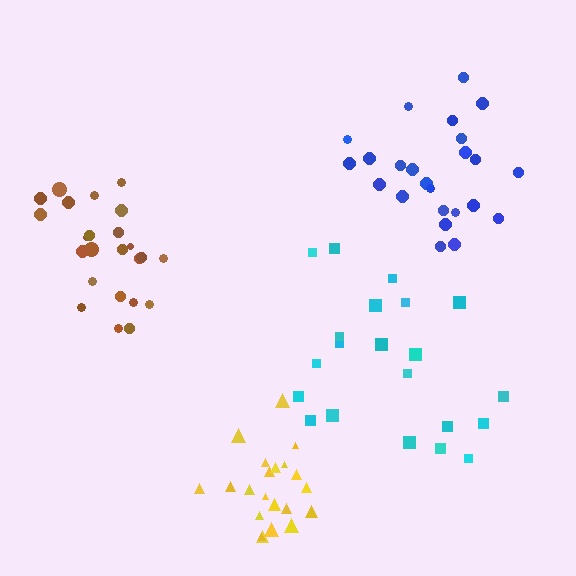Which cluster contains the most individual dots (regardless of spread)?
Blue (24).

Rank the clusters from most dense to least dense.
yellow, brown, blue, cyan.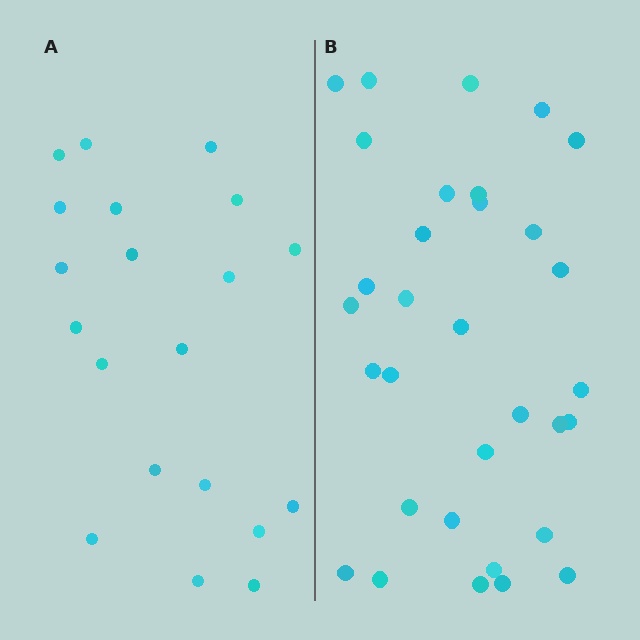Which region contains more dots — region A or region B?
Region B (the right region) has more dots.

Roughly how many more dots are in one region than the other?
Region B has roughly 12 or so more dots than region A.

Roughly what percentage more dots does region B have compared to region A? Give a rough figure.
About 60% more.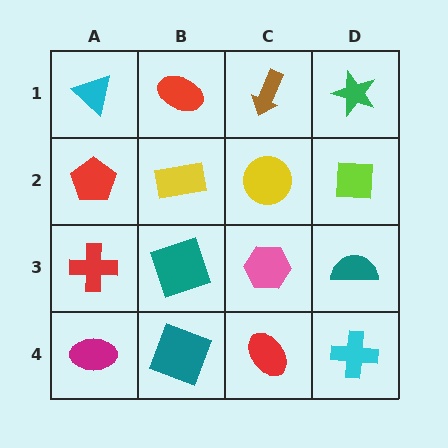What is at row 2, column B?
A yellow rectangle.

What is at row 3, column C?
A pink hexagon.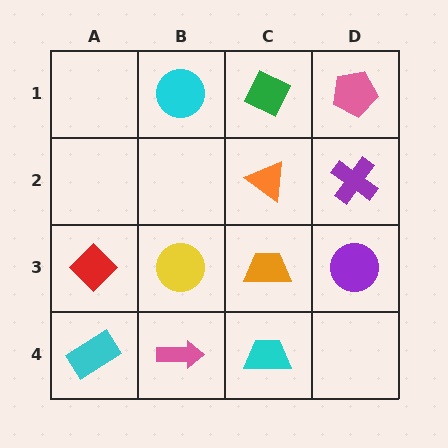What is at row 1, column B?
A cyan circle.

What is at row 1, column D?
A pink pentagon.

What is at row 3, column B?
A yellow circle.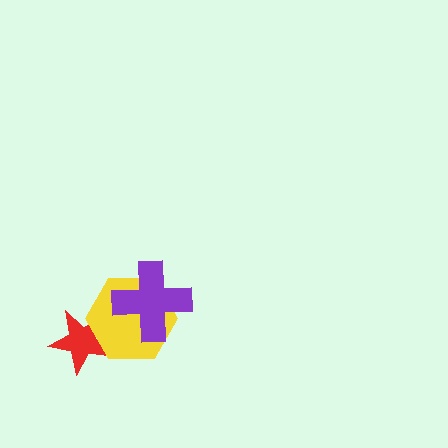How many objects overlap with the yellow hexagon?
2 objects overlap with the yellow hexagon.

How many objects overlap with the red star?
1 object overlaps with the red star.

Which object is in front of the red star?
The yellow hexagon is in front of the red star.